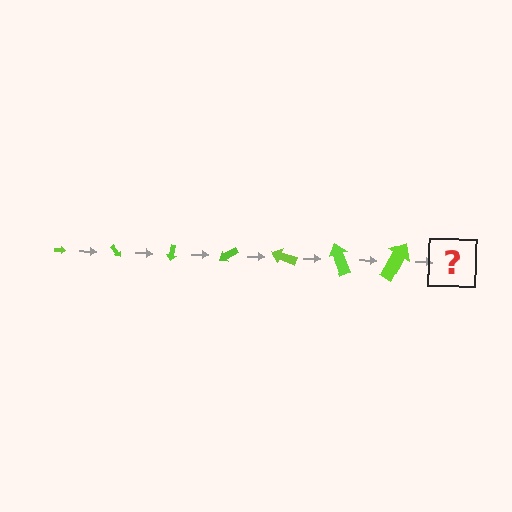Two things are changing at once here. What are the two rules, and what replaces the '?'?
The two rules are that the arrow grows larger each step and it rotates 50 degrees each step. The '?' should be an arrow, larger than the previous one and rotated 350 degrees from the start.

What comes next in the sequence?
The next element should be an arrow, larger than the previous one and rotated 350 degrees from the start.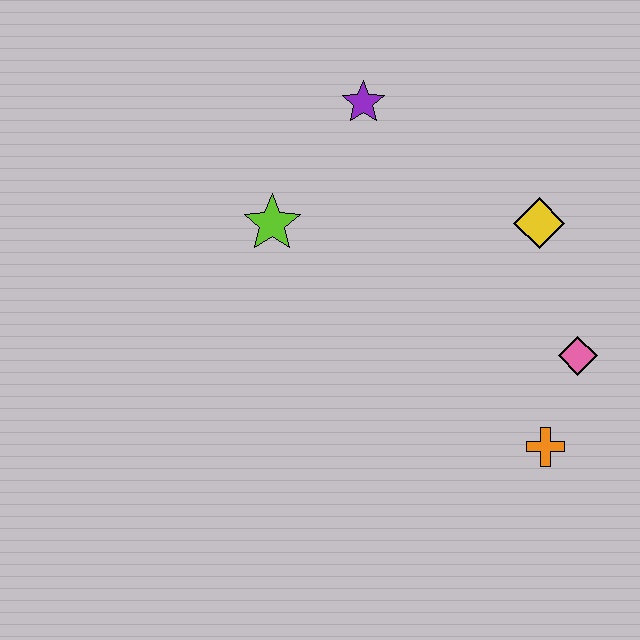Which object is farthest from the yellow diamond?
The lime star is farthest from the yellow diamond.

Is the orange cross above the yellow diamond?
No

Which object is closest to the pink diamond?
The orange cross is closest to the pink diamond.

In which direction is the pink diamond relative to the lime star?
The pink diamond is to the right of the lime star.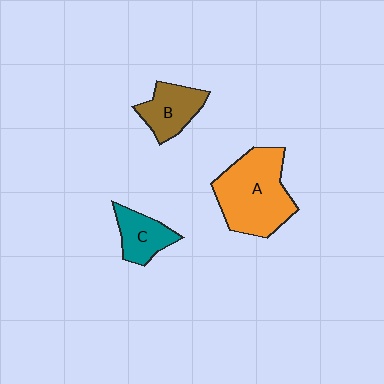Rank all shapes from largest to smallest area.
From largest to smallest: A (orange), B (brown), C (teal).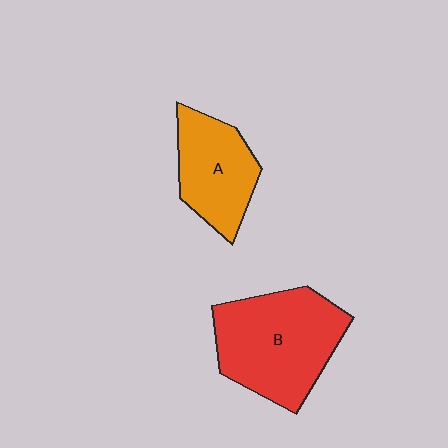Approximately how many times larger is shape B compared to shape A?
Approximately 1.5 times.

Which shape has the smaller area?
Shape A (orange).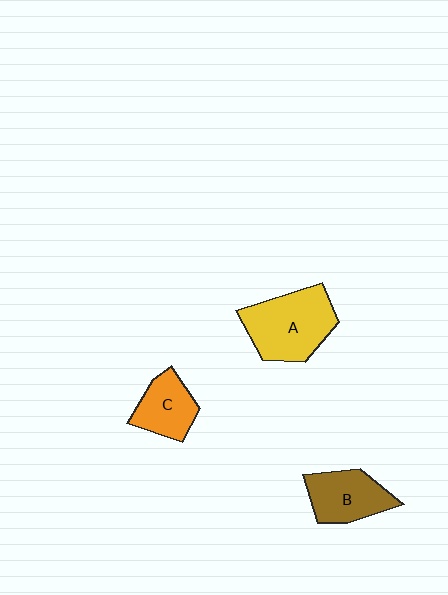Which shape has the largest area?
Shape A (yellow).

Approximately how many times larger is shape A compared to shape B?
Approximately 1.4 times.